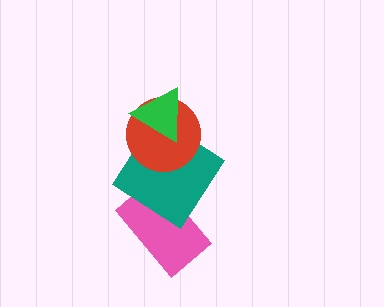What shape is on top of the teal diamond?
The red circle is on top of the teal diamond.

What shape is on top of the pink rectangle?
The teal diamond is on top of the pink rectangle.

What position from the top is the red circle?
The red circle is 2nd from the top.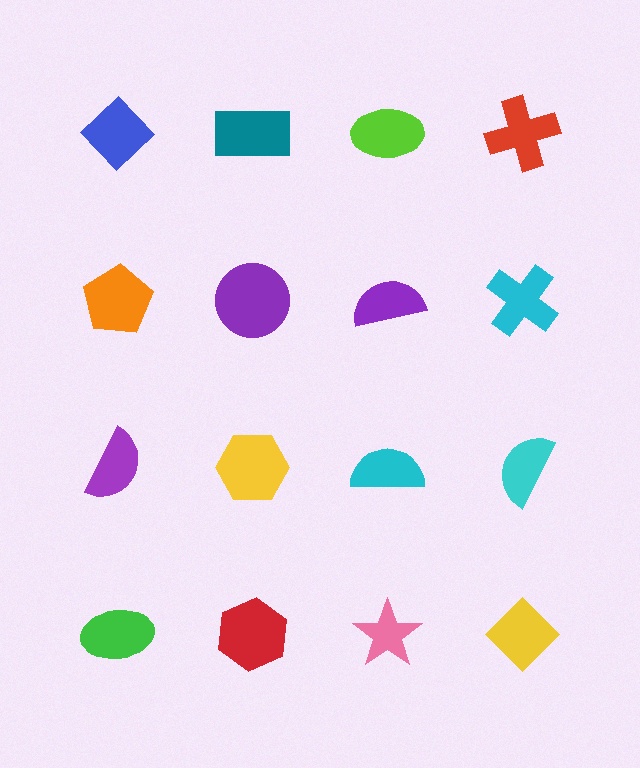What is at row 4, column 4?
A yellow diamond.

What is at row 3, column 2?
A yellow hexagon.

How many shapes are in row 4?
4 shapes.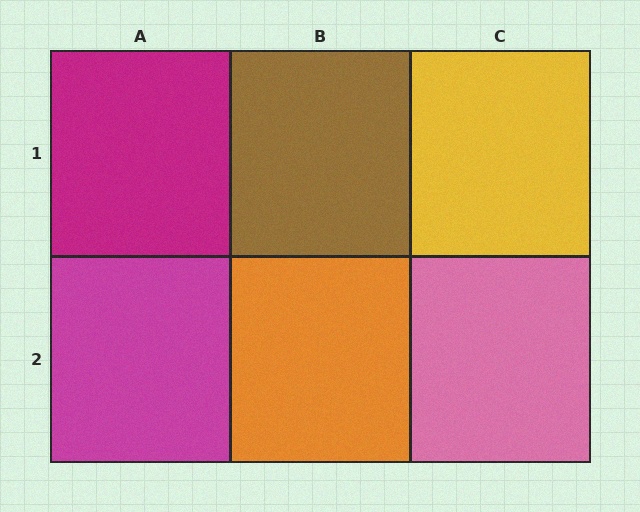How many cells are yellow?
1 cell is yellow.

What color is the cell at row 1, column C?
Yellow.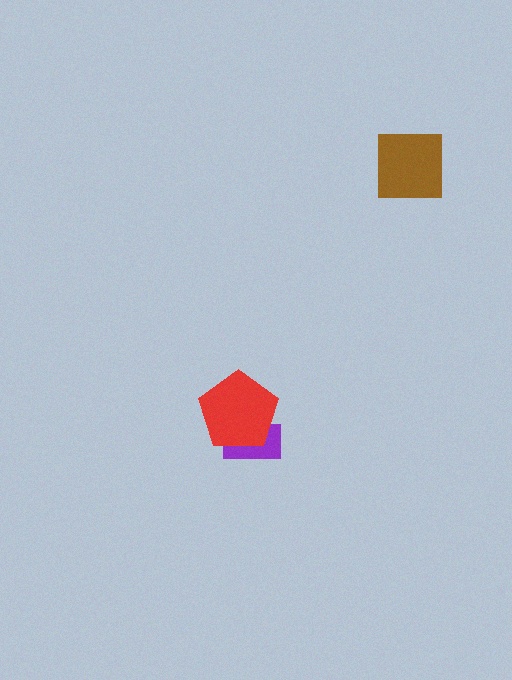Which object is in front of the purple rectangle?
The red pentagon is in front of the purple rectangle.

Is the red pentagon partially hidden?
No, no other shape covers it.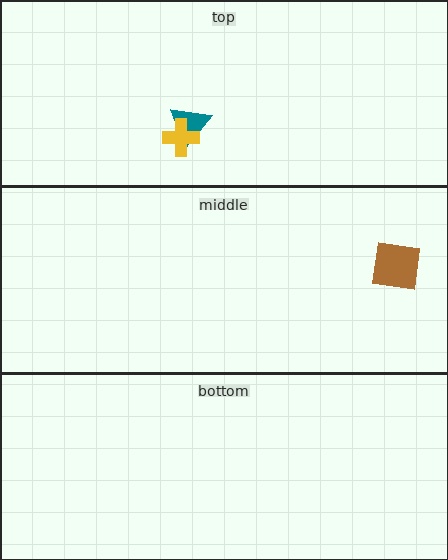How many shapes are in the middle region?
1.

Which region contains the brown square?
The middle region.